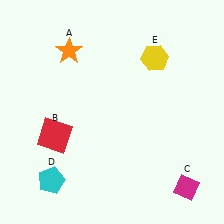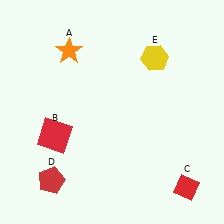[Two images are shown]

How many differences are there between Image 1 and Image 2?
There are 2 differences between the two images.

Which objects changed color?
C changed from magenta to red. D changed from cyan to red.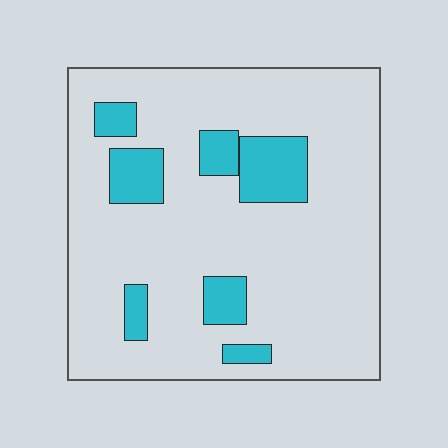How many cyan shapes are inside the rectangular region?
7.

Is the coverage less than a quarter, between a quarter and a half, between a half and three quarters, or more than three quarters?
Less than a quarter.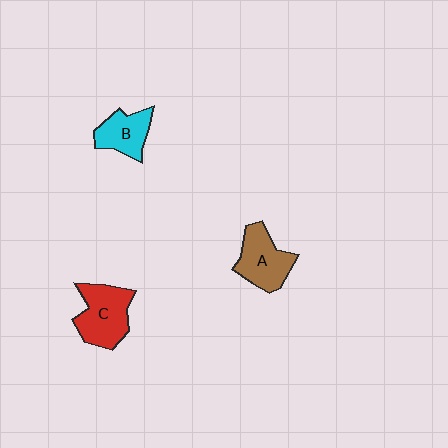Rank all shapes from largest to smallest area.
From largest to smallest: C (red), A (brown), B (cyan).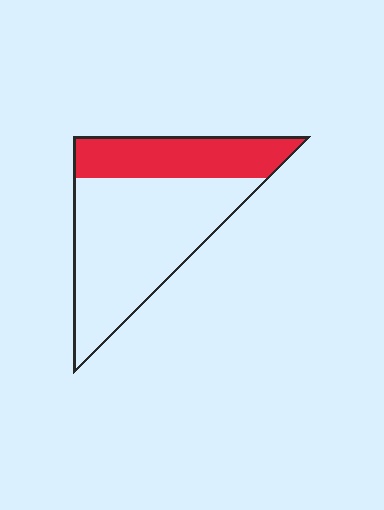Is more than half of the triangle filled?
No.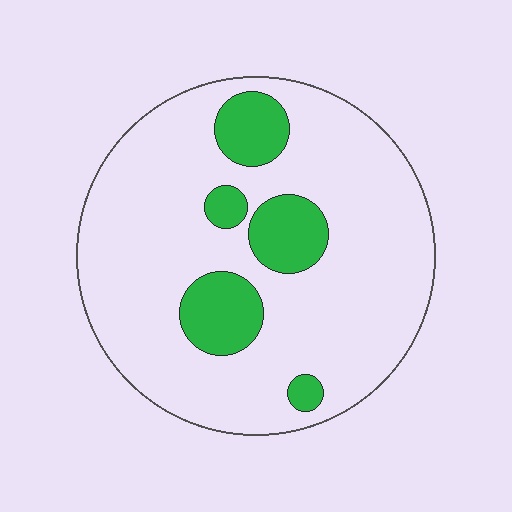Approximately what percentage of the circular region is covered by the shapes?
Approximately 20%.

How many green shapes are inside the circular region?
5.